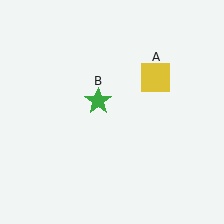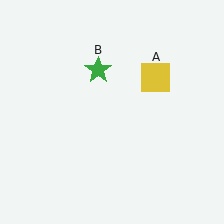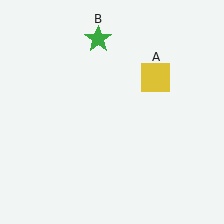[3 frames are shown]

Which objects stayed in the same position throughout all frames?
Yellow square (object A) remained stationary.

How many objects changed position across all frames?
1 object changed position: green star (object B).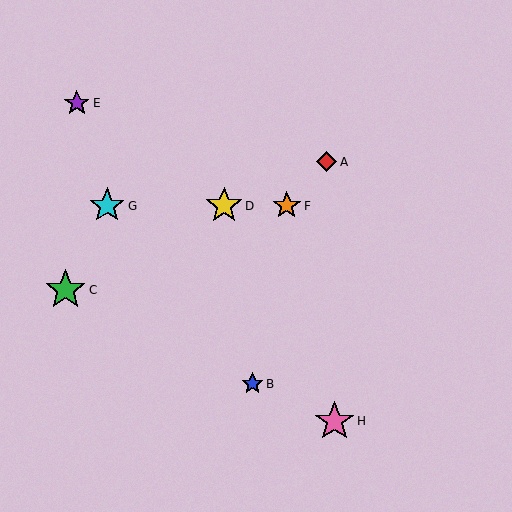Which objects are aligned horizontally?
Objects D, F, G are aligned horizontally.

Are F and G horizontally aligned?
Yes, both are at y≈206.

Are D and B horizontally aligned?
No, D is at y≈206 and B is at y≈384.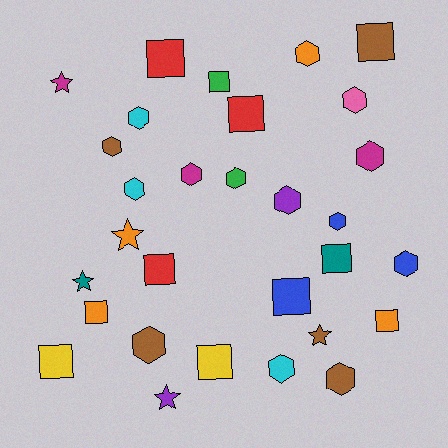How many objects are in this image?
There are 30 objects.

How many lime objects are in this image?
There are no lime objects.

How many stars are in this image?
There are 5 stars.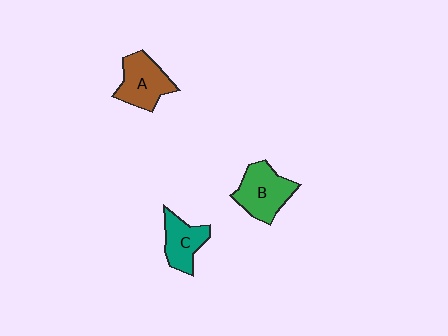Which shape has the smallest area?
Shape C (teal).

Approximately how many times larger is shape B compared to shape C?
Approximately 1.3 times.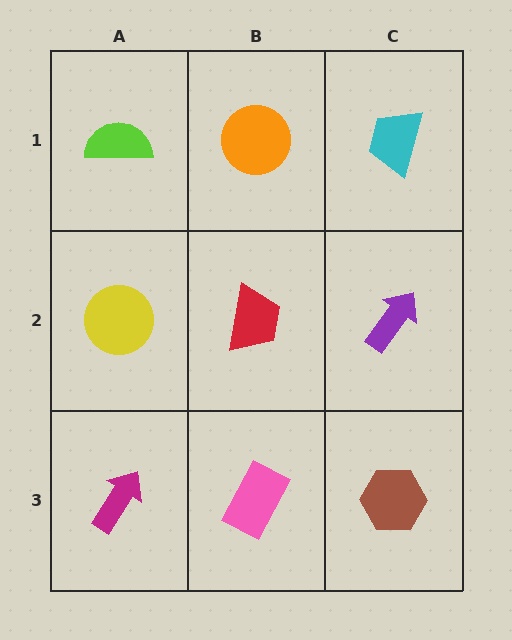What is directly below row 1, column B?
A red trapezoid.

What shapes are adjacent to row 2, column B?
An orange circle (row 1, column B), a pink rectangle (row 3, column B), a yellow circle (row 2, column A), a purple arrow (row 2, column C).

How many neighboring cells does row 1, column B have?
3.